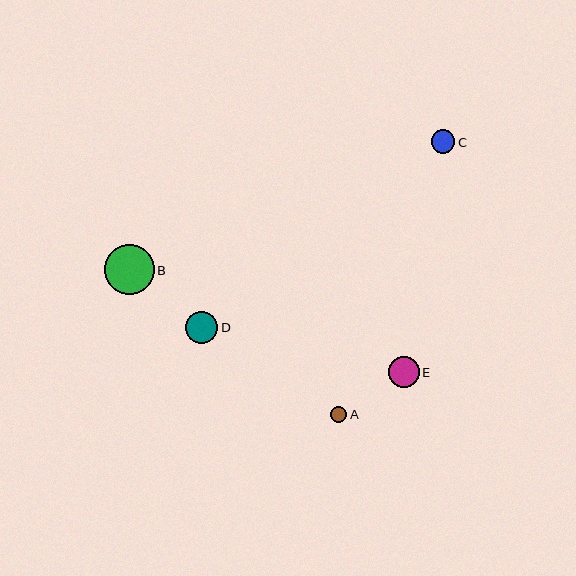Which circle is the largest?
Circle B is the largest with a size of approximately 50 pixels.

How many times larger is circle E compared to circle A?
Circle E is approximately 1.9 times the size of circle A.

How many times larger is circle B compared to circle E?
Circle B is approximately 1.6 times the size of circle E.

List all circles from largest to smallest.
From largest to smallest: B, D, E, C, A.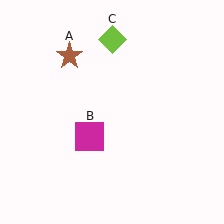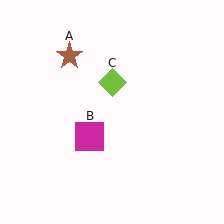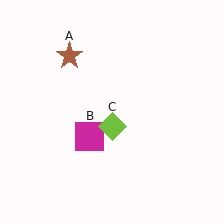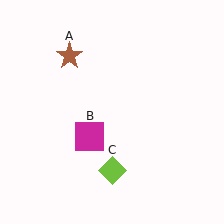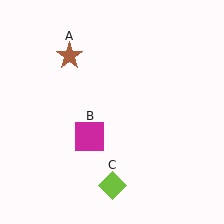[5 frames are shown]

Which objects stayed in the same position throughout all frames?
Brown star (object A) and magenta square (object B) remained stationary.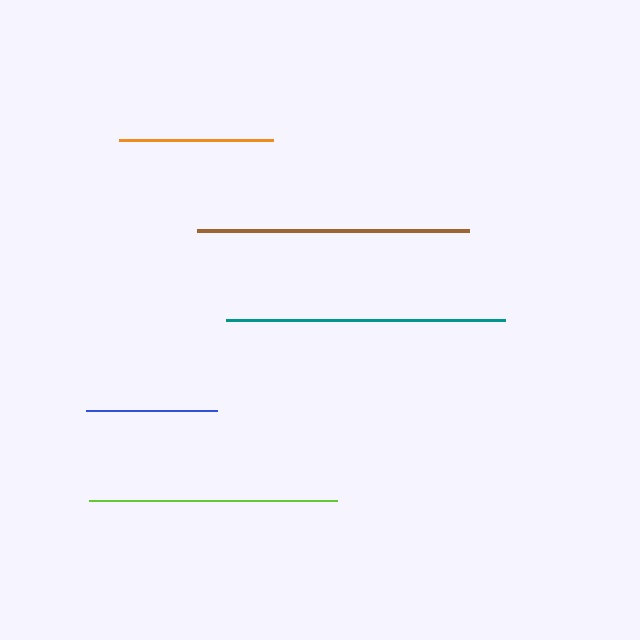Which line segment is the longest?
The teal line is the longest at approximately 279 pixels.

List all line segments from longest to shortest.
From longest to shortest: teal, brown, lime, orange, blue.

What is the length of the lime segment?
The lime segment is approximately 248 pixels long.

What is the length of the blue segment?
The blue segment is approximately 130 pixels long.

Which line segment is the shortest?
The blue line is the shortest at approximately 130 pixels.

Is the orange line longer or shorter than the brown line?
The brown line is longer than the orange line.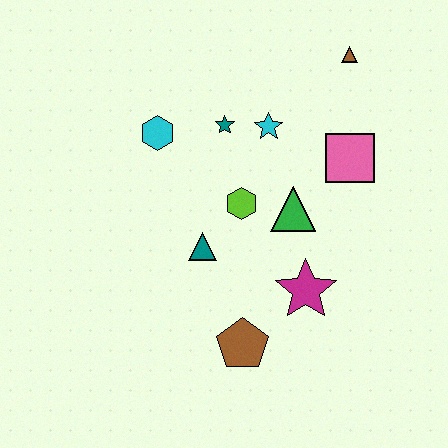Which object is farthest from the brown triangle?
The brown pentagon is farthest from the brown triangle.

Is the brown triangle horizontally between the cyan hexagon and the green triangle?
No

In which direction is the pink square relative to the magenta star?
The pink square is above the magenta star.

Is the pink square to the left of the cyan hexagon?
No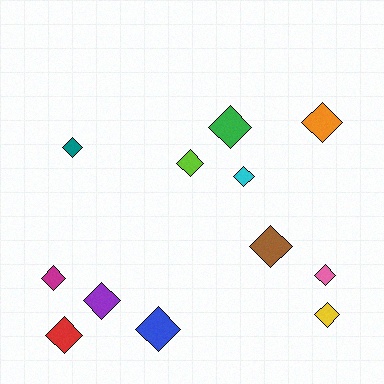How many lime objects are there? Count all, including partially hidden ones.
There is 1 lime object.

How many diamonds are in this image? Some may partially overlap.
There are 12 diamonds.